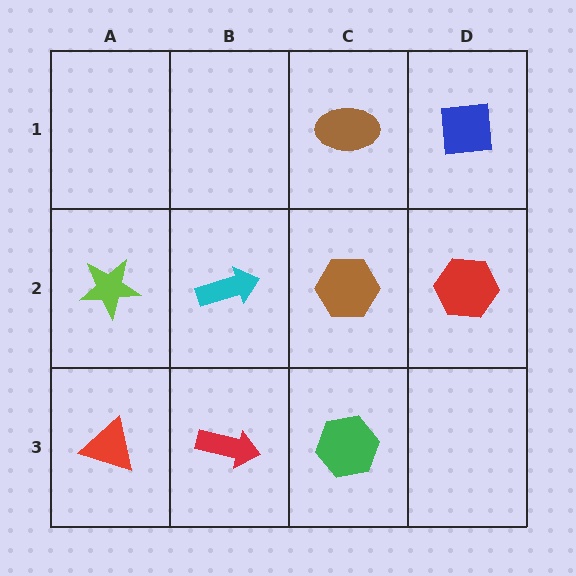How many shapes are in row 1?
2 shapes.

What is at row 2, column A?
A lime star.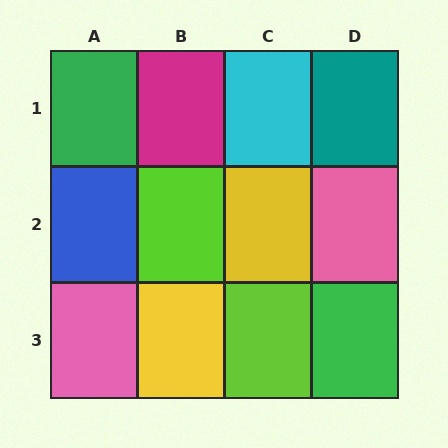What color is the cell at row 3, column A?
Pink.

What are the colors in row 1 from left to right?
Green, magenta, cyan, teal.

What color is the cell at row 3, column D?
Green.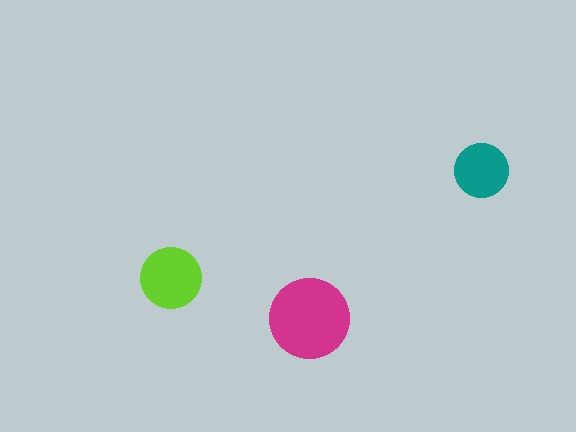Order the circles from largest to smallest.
the magenta one, the lime one, the teal one.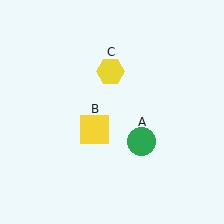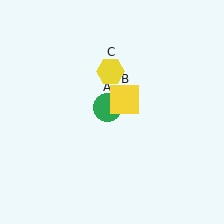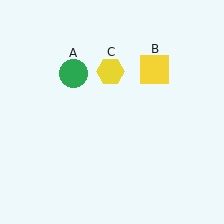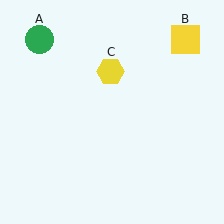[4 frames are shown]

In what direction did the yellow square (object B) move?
The yellow square (object B) moved up and to the right.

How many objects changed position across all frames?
2 objects changed position: green circle (object A), yellow square (object B).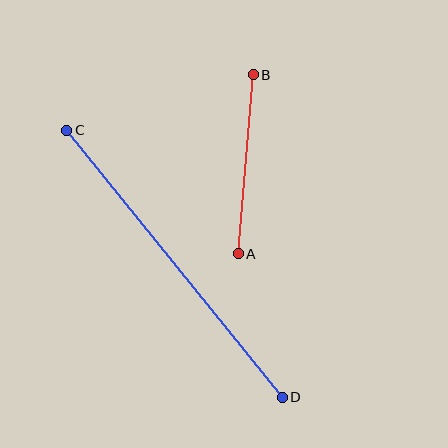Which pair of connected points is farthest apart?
Points C and D are farthest apart.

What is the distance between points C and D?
The distance is approximately 343 pixels.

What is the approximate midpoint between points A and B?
The midpoint is at approximately (246, 164) pixels.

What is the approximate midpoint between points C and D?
The midpoint is at approximately (174, 264) pixels.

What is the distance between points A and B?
The distance is approximately 179 pixels.